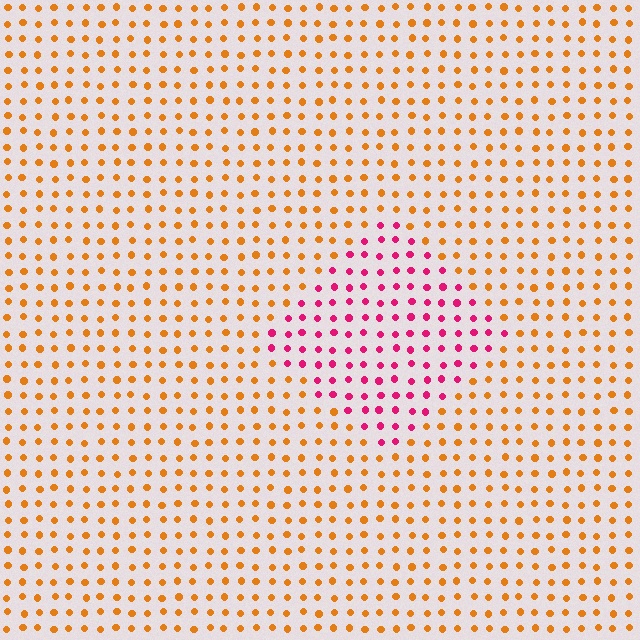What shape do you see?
I see a diamond.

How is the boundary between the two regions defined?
The boundary is defined purely by a slight shift in hue (about 58 degrees). Spacing, size, and orientation are identical on both sides.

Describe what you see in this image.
The image is filled with small orange elements in a uniform arrangement. A diamond-shaped region is visible where the elements are tinted to a slightly different hue, forming a subtle color boundary.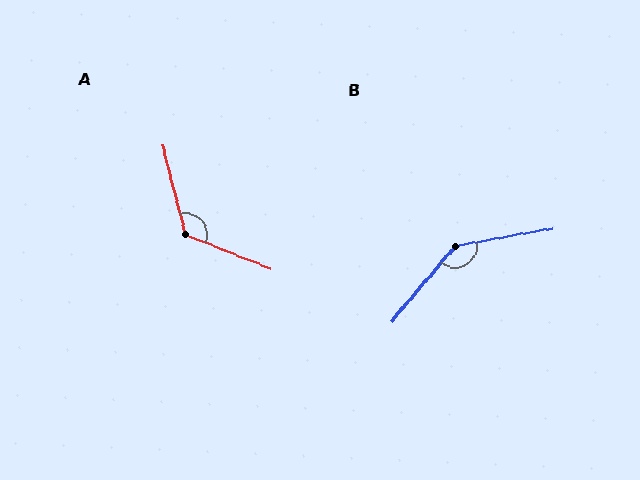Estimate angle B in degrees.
Approximately 140 degrees.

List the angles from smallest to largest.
A (126°), B (140°).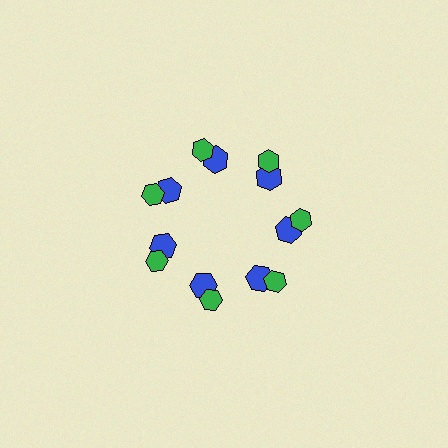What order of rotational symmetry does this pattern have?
This pattern has 7-fold rotational symmetry.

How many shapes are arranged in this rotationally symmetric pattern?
There are 14 shapes, arranged in 7 groups of 2.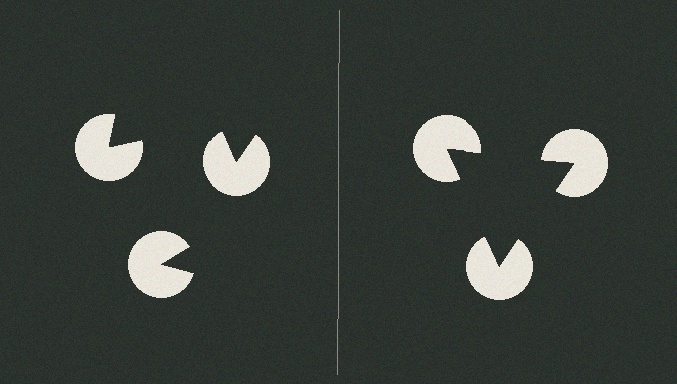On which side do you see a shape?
An illusory triangle appears on the right side. On the left side the wedge cuts are rotated, so no coherent shape forms.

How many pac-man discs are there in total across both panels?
6 — 3 on each side.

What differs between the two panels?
The pac-man discs are positioned identically on both sides; only the wedge orientations differ. On the right they align to a triangle; on the left they are misaligned.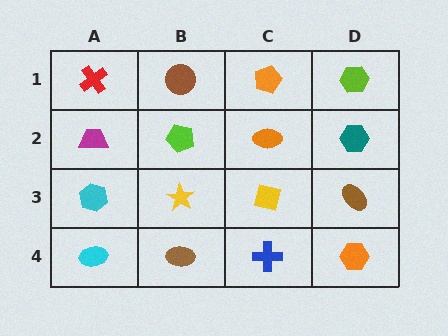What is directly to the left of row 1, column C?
A brown circle.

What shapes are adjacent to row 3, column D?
A teal hexagon (row 2, column D), an orange hexagon (row 4, column D), a yellow square (row 3, column C).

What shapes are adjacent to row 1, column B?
A lime pentagon (row 2, column B), a red cross (row 1, column A), an orange pentagon (row 1, column C).